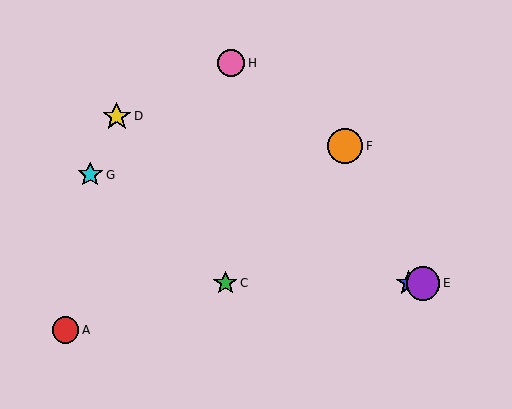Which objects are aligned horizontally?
Objects B, C, E are aligned horizontally.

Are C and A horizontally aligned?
No, C is at y≈283 and A is at y≈330.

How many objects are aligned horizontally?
3 objects (B, C, E) are aligned horizontally.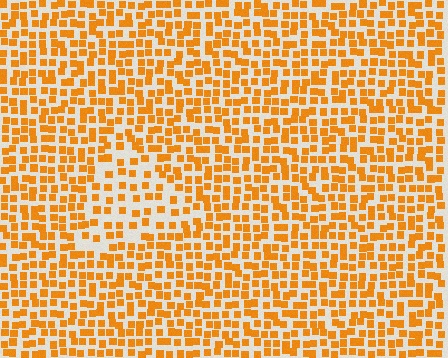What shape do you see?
I see a triangle.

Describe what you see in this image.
The image contains small orange elements arranged at two different densities. A triangle-shaped region is visible where the elements are less densely packed than the surrounding area.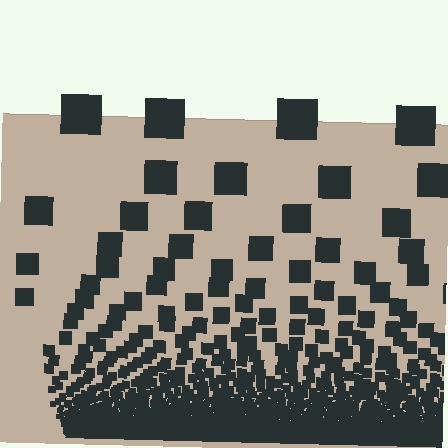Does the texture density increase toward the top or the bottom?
Density increases toward the bottom.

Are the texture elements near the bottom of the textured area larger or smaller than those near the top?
Smaller. The gradient is inverted — elements near the bottom are smaller and denser.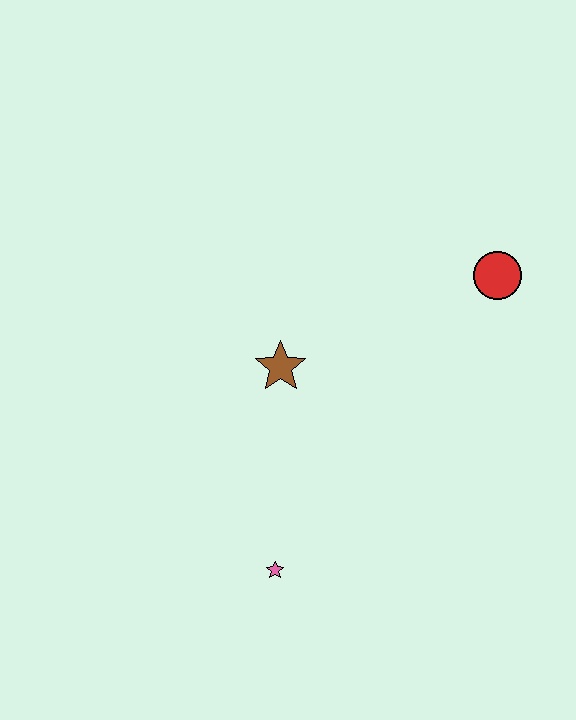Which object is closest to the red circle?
The brown star is closest to the red circle.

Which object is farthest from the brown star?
The red circle is farthest from the brown star.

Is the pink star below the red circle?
Yes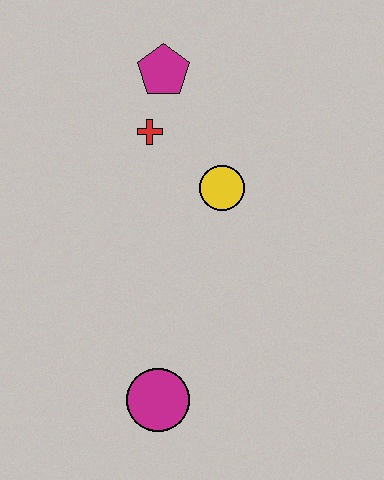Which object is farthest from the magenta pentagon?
The magenta circle is farthest from the magenta pentagon.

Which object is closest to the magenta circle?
The yellow circle is closest to the magenta circle.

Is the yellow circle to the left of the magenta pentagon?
No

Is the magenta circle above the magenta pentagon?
No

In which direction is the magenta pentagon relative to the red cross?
The magenta pentagon is above the red cross.